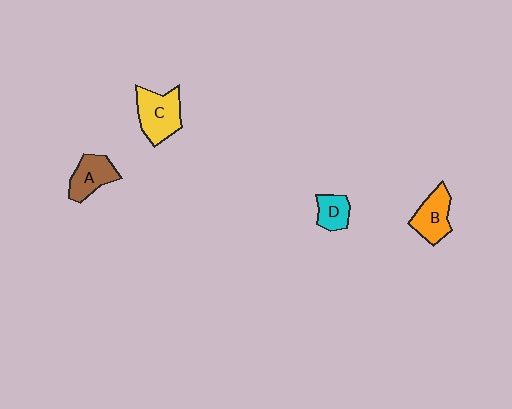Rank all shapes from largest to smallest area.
From largest to smallest: C (yellow), B (orange), A (brown), D (cyan).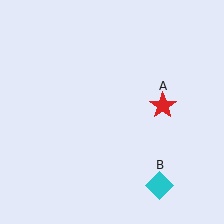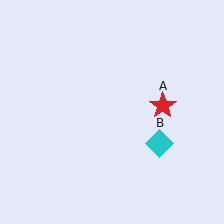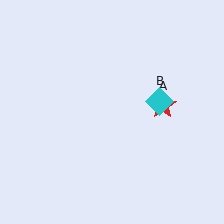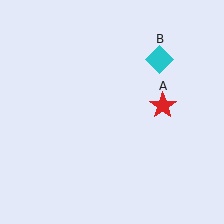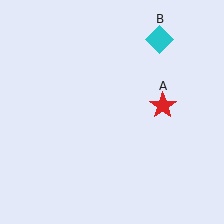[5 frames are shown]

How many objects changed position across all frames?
1 object changed position: cyan diamond (object B).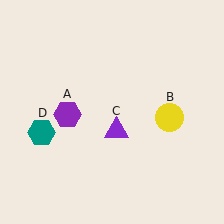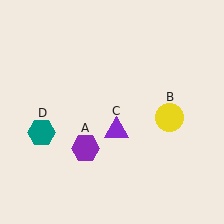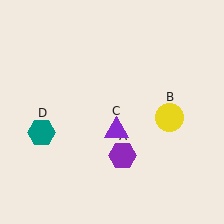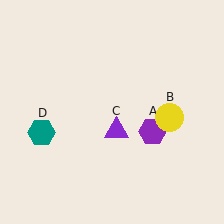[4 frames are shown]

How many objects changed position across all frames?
1 object changed position: purple hexagon (object A).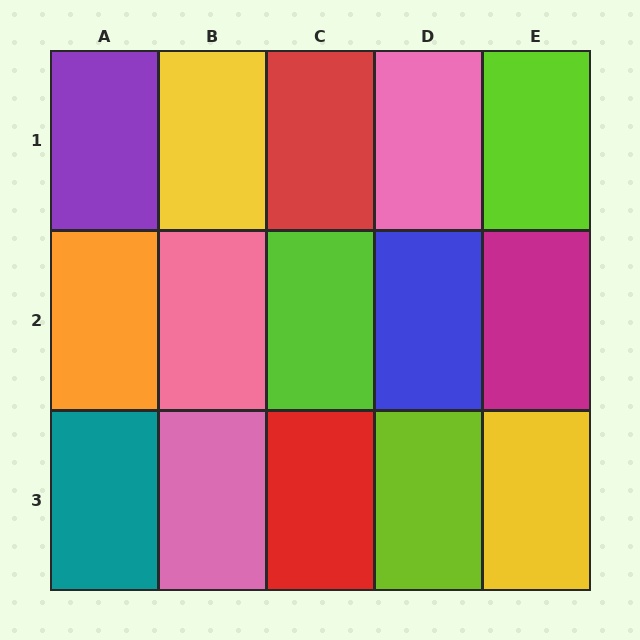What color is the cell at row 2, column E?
Magenta.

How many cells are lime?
3 cells are lime.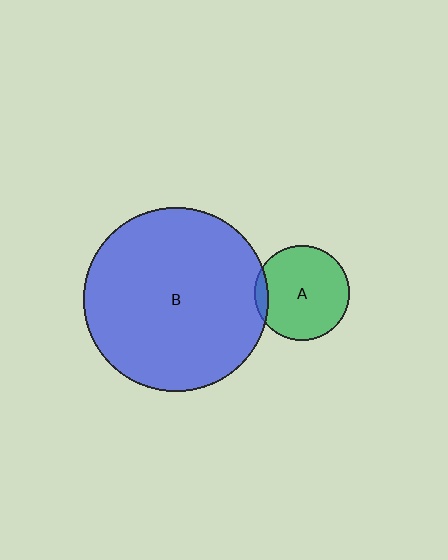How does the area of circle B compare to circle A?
Approximately 3.8 times.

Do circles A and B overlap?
Yes.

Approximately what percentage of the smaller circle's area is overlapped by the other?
Approximately 5%.